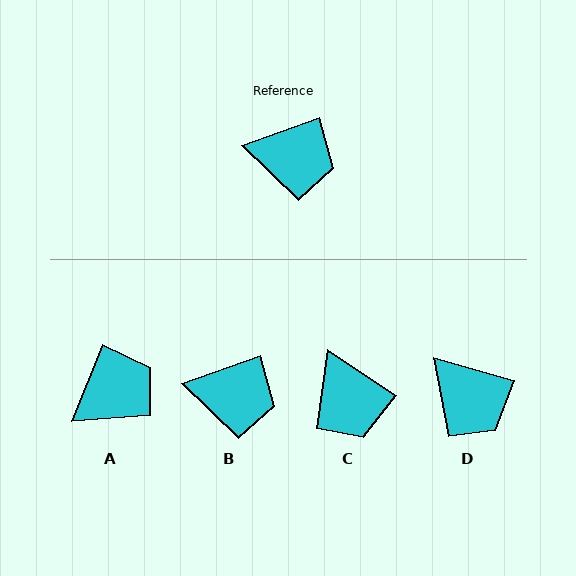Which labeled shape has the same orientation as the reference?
B.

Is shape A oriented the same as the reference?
No, it is off by about 48 degrees.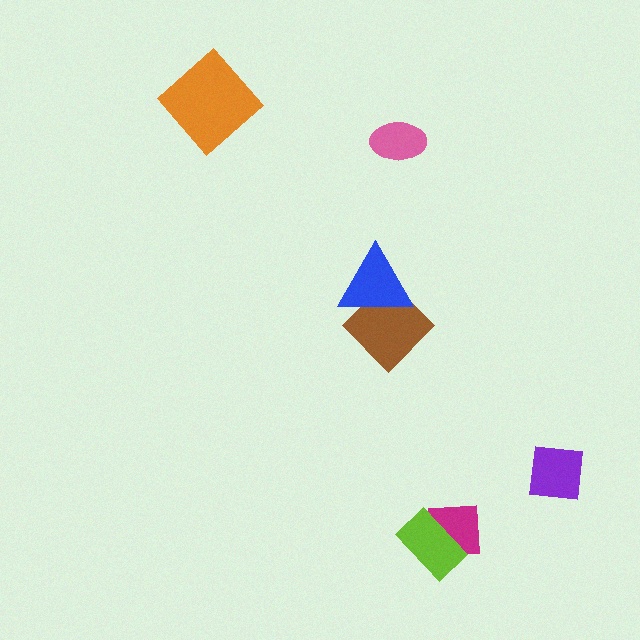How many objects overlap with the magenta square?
1 object overlaps with the magenta square.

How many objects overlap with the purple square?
0 objects overlap with the purple square.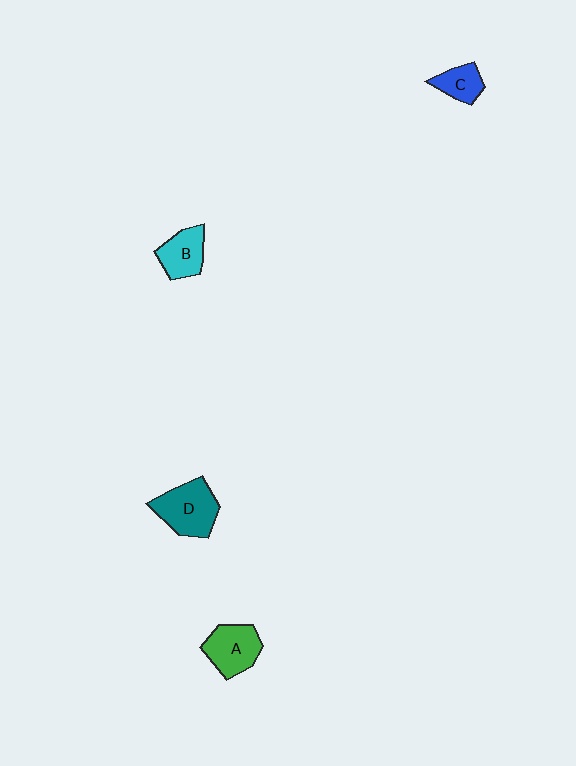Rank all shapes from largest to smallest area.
From largest to smallest: D (teal), A (green), B (cyan), C (blue).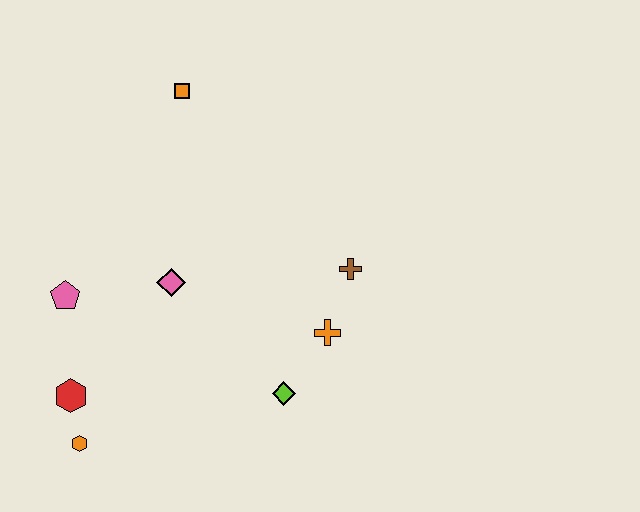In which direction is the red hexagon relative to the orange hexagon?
The red hexagon is above the orange hexagon.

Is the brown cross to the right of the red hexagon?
Yes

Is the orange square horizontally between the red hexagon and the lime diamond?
Yes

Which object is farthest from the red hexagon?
The orange square is farthest from the red hexagon.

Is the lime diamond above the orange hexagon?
Yes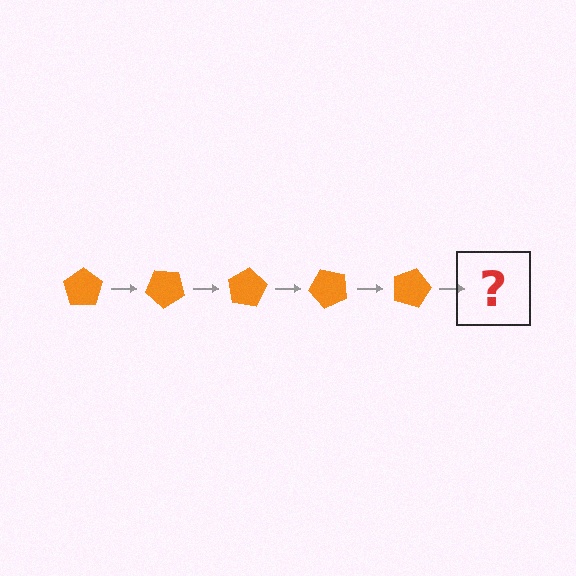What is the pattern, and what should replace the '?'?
The pattern is that the pentagon rotates 40 degrees each step. The '?' should be an orange pentagon rotated 200 degrees.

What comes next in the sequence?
The next element should be an orange pentagon rotated 200 degrees.